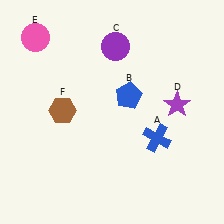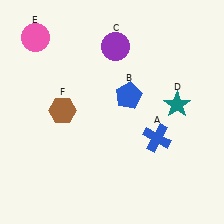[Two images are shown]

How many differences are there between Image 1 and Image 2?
There is 1 difference between the two images.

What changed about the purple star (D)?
In Image 1, D is purple. In Image 2, it changed to teal.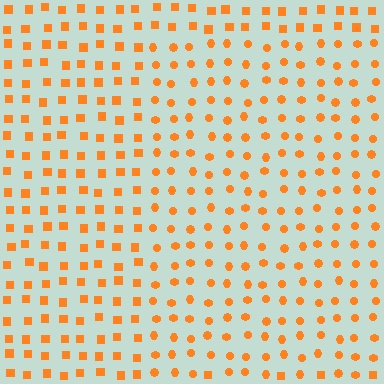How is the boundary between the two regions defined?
The boundary is defined by a change in element shape: circles inside vs. squares outside. All elements share the same color and spacing.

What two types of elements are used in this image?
The image uses circles inside the rectangle region and squares outside it.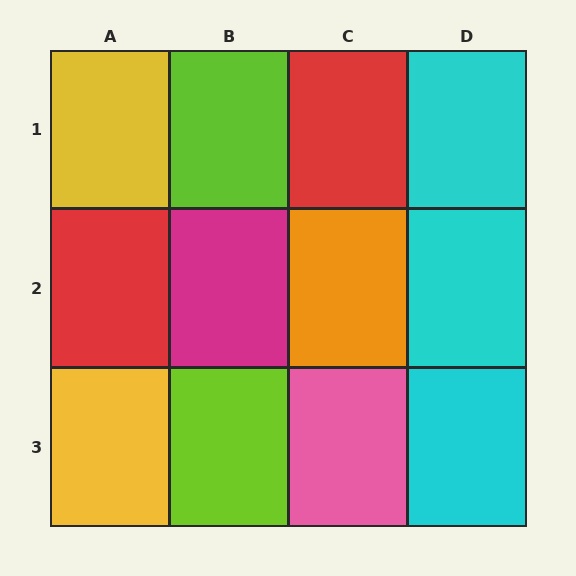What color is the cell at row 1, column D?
Cyan.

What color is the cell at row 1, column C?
Red.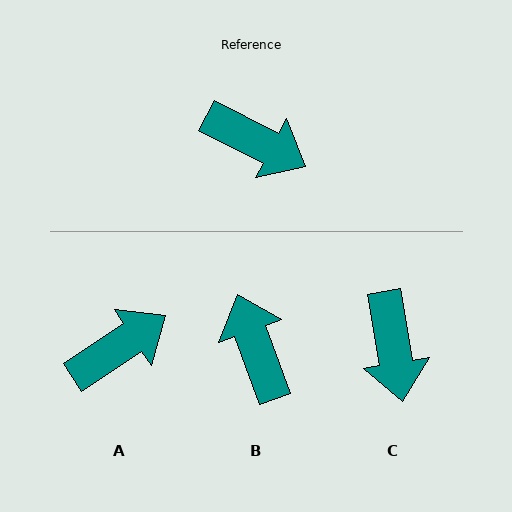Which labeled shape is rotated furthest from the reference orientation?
B, about 137 degrees away.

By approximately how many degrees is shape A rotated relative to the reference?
Approximately 61 degrees counter-clockwise.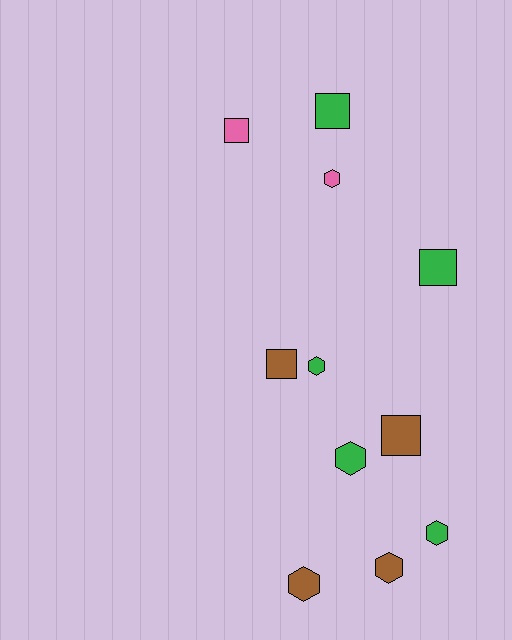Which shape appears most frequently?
Hexagon, with 6 objects.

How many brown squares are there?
There are 2 brown squares.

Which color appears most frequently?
Green, with 5 objects.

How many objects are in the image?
There are 11 objects.